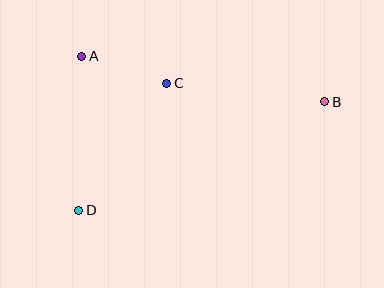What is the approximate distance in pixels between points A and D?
The distance between A and D is approximately 154 pixels.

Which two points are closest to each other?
Points A and C are closest to each other.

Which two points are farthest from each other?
Points B and D are farthest from each other.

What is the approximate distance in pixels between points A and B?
The distance between A and B is approximately 247 pixels.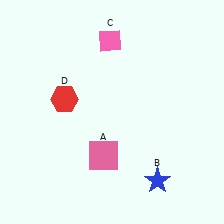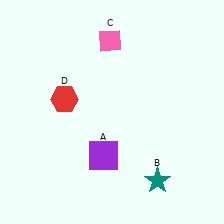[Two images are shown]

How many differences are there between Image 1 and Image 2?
There are 2 differences between the two images.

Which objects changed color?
A changed from pink to purple. B changed from blue to teal.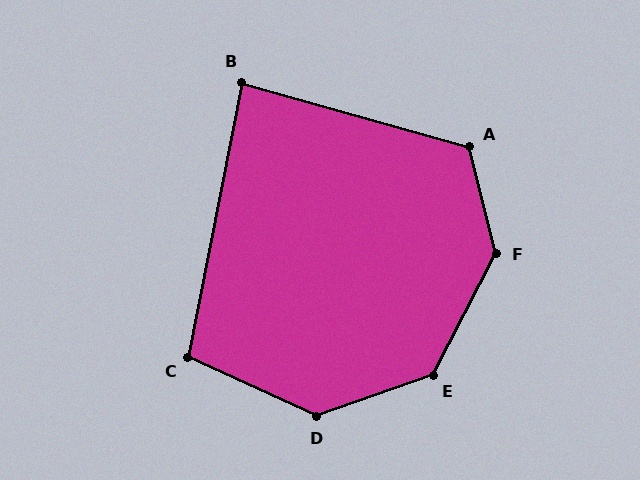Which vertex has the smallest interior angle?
B, at approximately 85 degrees.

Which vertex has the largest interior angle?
F, at approximately 139 degrees.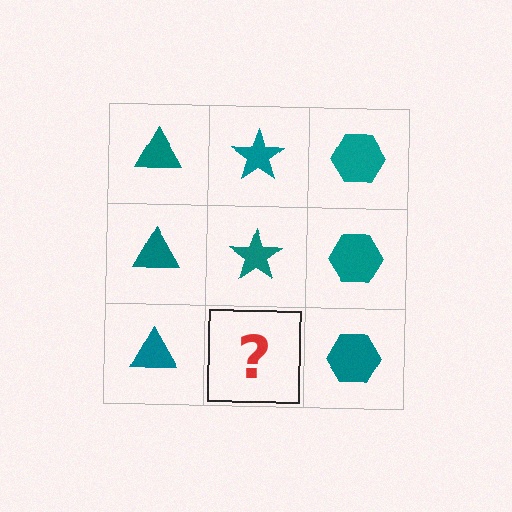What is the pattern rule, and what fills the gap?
The rule is that each column has a consistent shape. The gap should be filled with a teal star.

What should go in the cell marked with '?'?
The missing cell should contain a teal star.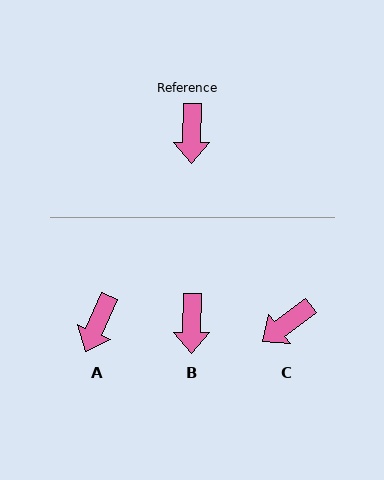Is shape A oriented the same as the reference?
No, it is off by about 23 degrees.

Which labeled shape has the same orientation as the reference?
B.